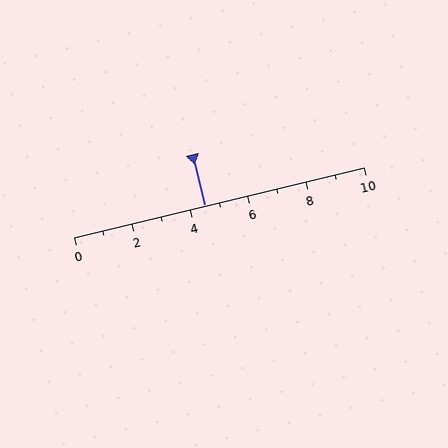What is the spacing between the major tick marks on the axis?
The major ticks are spaced 2 apart.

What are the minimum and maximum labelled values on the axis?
The axis runs from 0 to 10.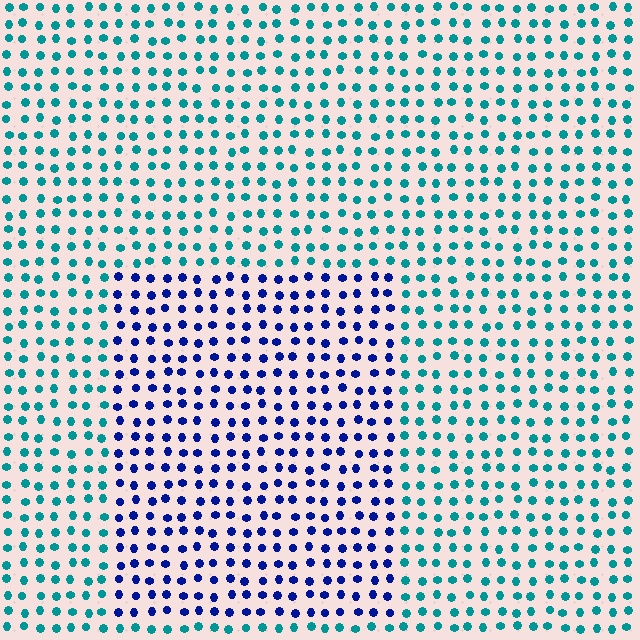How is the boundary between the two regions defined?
The boundary is defined purely by a slight shift in hue (about 52 degrees). Spacing, size, and orientation are identical on both sides.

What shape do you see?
I see a rectangle.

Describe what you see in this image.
The image is filled with small teal elements in a uniform arrangement. A rectangle-shaped region is visible where the elements are tinted to a slightly different hue, forming a subtle color boundary.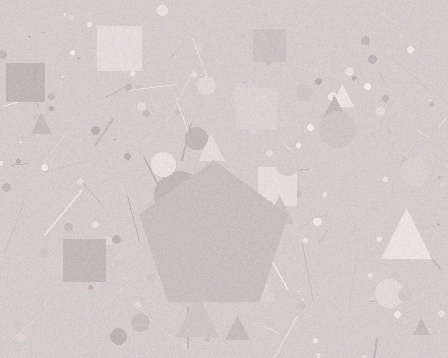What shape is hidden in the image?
A pentagon is hidden in the image.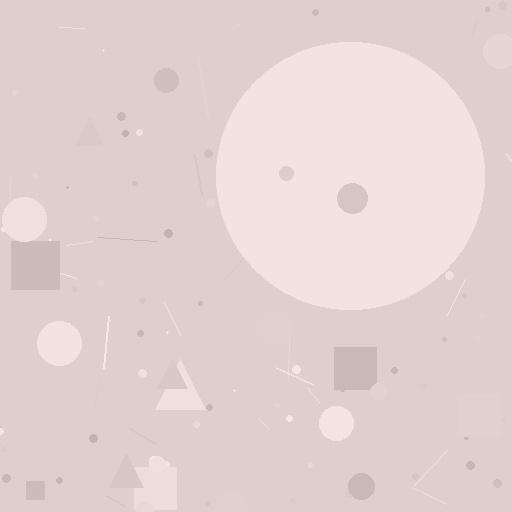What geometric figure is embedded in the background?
A circle is embedded in the background.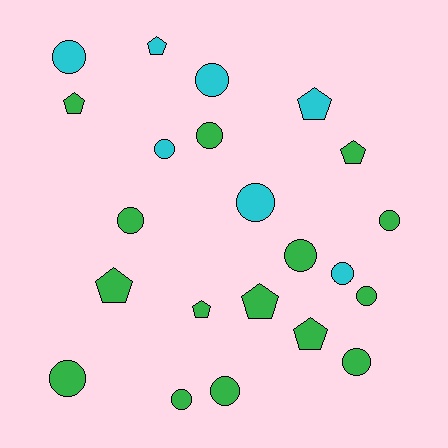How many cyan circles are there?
There are 5 cyan circles.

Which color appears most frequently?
Green, with 15 objects.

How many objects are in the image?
There are 22 objects.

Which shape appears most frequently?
Circle, with 14 objects.